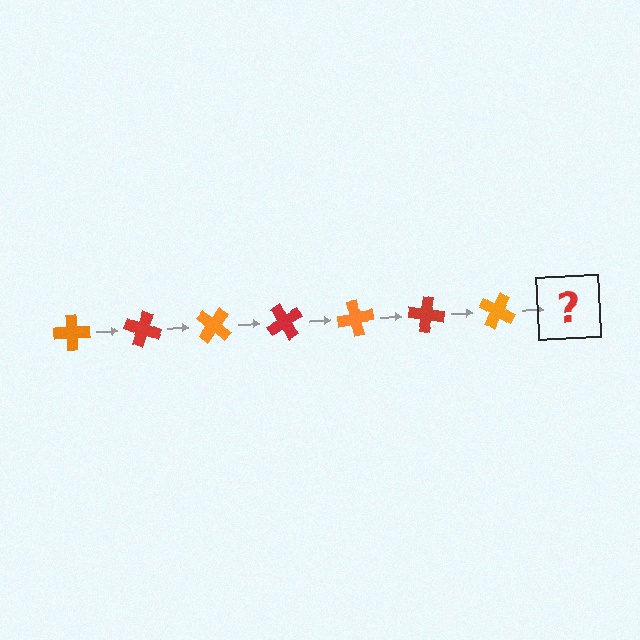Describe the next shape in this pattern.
It should be a red cross, rotated 140 degrees from the start.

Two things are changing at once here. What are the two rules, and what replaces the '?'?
The two rules are that it rotates 20 degrees each step and the color cycles through orange and red. The '?' should be a red cross, rotated 140 degrees from the start.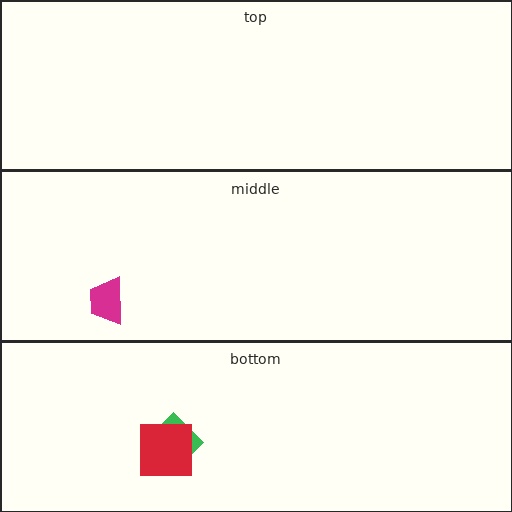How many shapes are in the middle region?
1.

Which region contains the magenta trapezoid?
The middle region.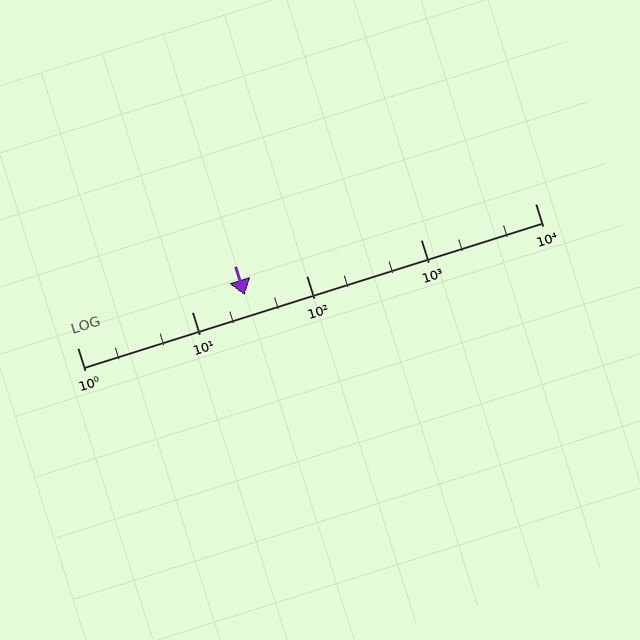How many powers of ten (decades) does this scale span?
The scale spans 4 decades, from 1 to 10000.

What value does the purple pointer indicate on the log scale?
The pointer indicates approximately 29.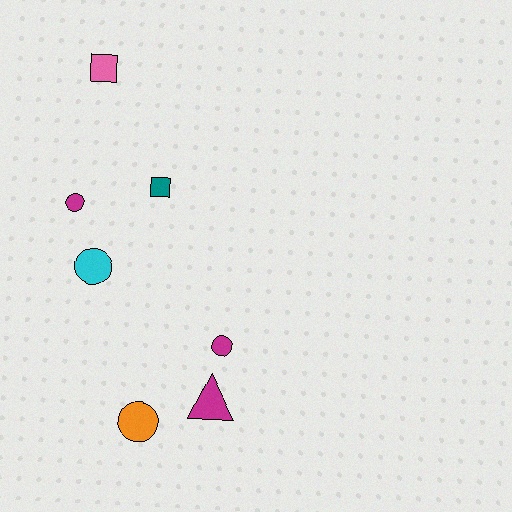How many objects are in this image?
There are 7 objects.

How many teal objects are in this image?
There is 1 teal object.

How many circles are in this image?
There are 4 circles.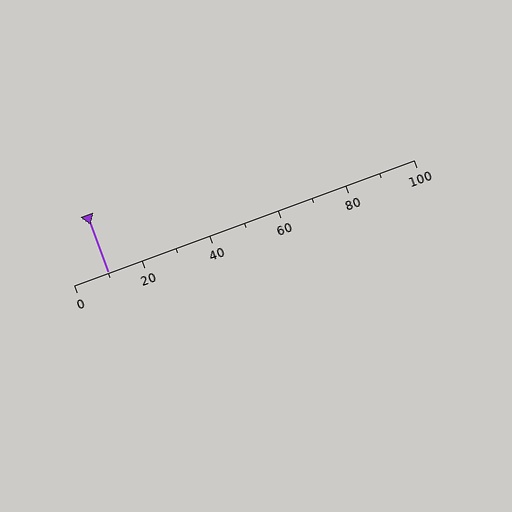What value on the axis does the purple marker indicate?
The marker indicates approximately 10.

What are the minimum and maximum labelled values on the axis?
The axis runs from 0 to 100.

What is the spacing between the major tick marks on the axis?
The major ticks are spaced 20 apart.